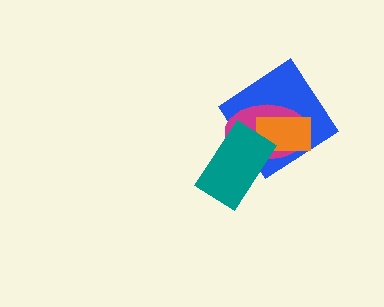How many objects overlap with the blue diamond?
3 objects overlap with the blue diamond.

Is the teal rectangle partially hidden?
No, no other shape covers it.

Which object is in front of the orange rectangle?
The teal rectangle is in front of the orange rectangle.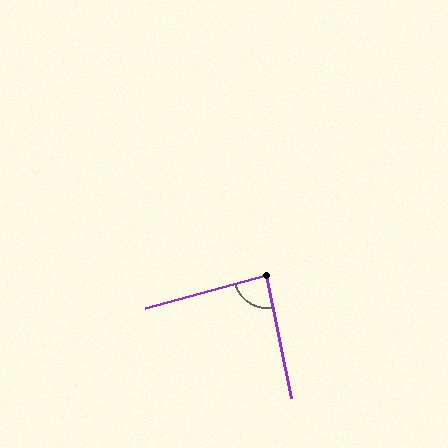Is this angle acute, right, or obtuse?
It is approximately a right angle.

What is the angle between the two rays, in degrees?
Approximately 86 degrees.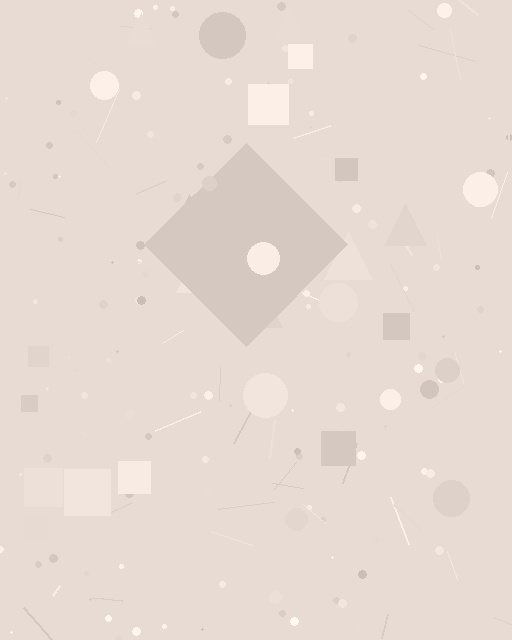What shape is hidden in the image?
A diamond is hidden in the image.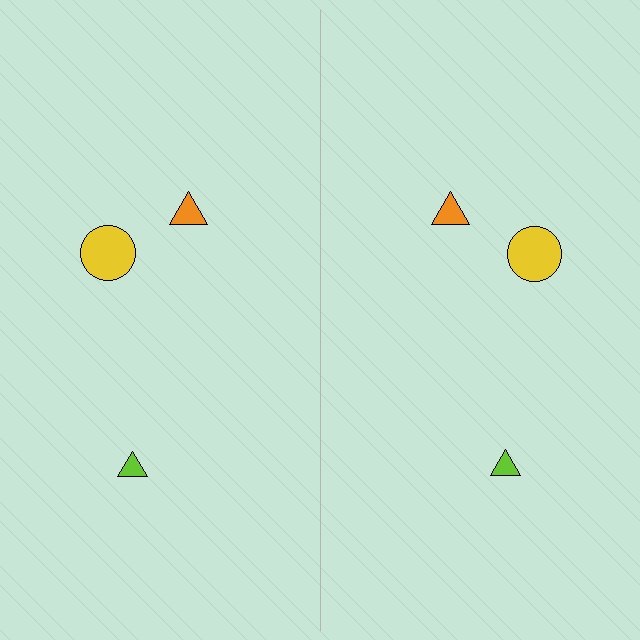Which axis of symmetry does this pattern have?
The pattern has a vertical axis of symmetry running through the center of the image.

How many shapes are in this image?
There are 6 shapes in this image.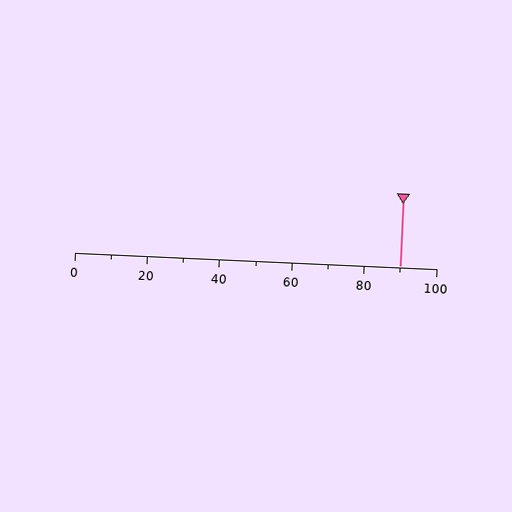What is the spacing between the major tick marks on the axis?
The major ticks are spaced 20 apart.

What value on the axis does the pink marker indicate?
The marker indicates approximately 90.